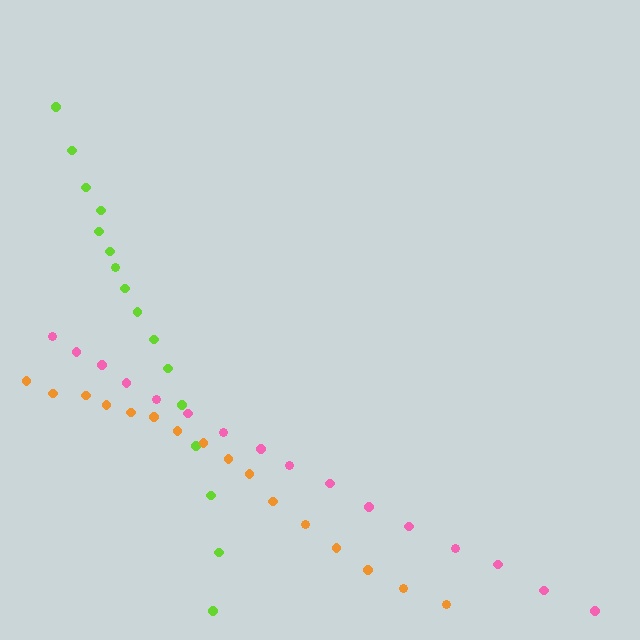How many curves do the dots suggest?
There are 3 distinct paths.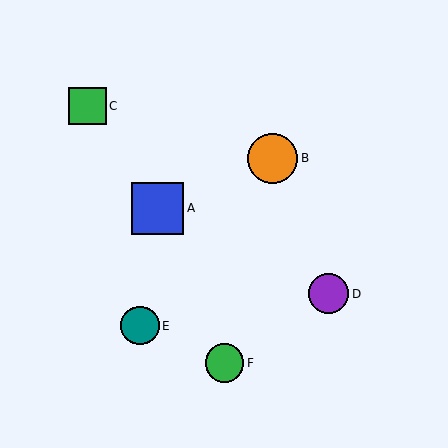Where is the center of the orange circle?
The center of the orange circle is at (273, 158).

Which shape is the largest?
The blue square (labeled A) is the largest.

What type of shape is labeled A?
Shape A is a blue square.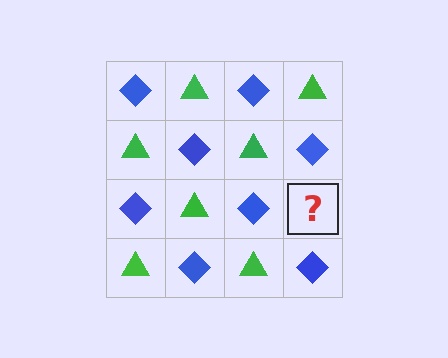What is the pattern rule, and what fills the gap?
The rule is that it alternates blue diamond and green triangle in a checkerboard pattern. The gap should be filled with a green triangle.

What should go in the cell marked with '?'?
The missing cell should contain a green triangle.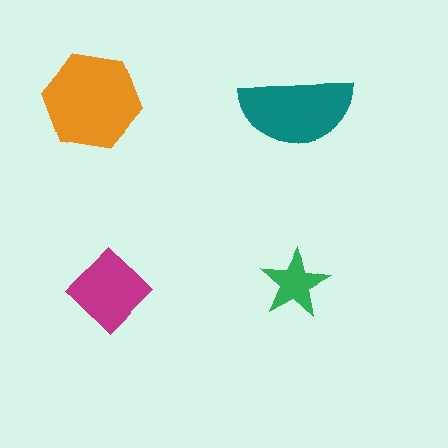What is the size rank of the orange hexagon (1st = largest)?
1st.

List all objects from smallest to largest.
The green star, the magenta diamond, the teal semicircle, the orange hexagon.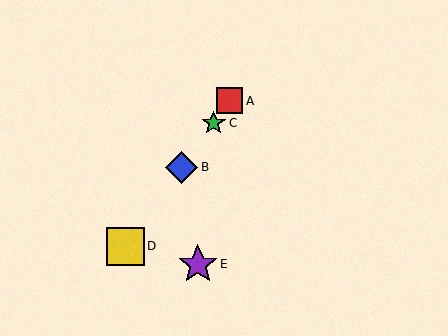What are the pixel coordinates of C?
Object C is at (214, 123).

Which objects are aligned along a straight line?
Objects A, B, C, D are aligned along a straight line.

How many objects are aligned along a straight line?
4 objects (A, B, C, D) are aligned along a straight line.